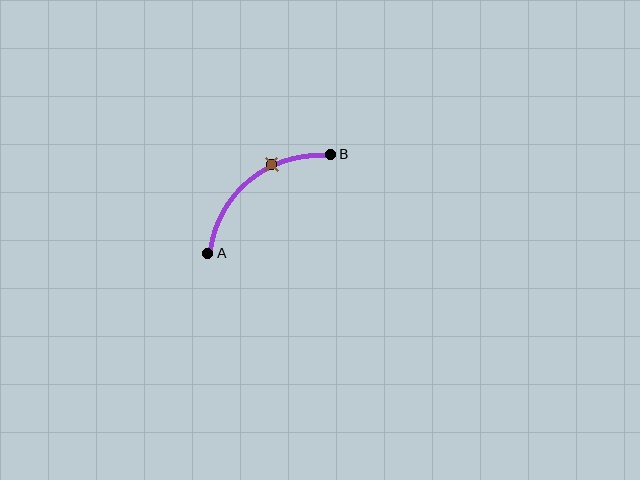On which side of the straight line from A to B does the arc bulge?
The arc bulges above and to the left of the straight line connecting A and B.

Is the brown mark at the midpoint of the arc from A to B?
No. The brown mark lies on the arc but is closer to endpoint B. The arc midpoint would be at the point on the curve equidistant along the arc from both A and B.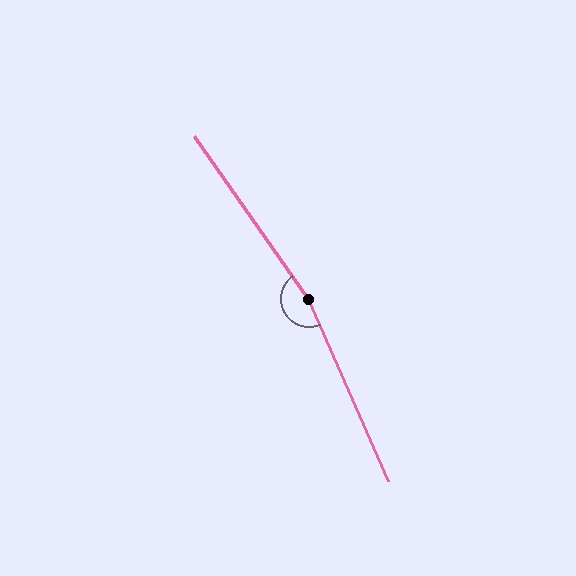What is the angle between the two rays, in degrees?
Approximately 168 degrees.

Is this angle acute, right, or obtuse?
It is obtuse.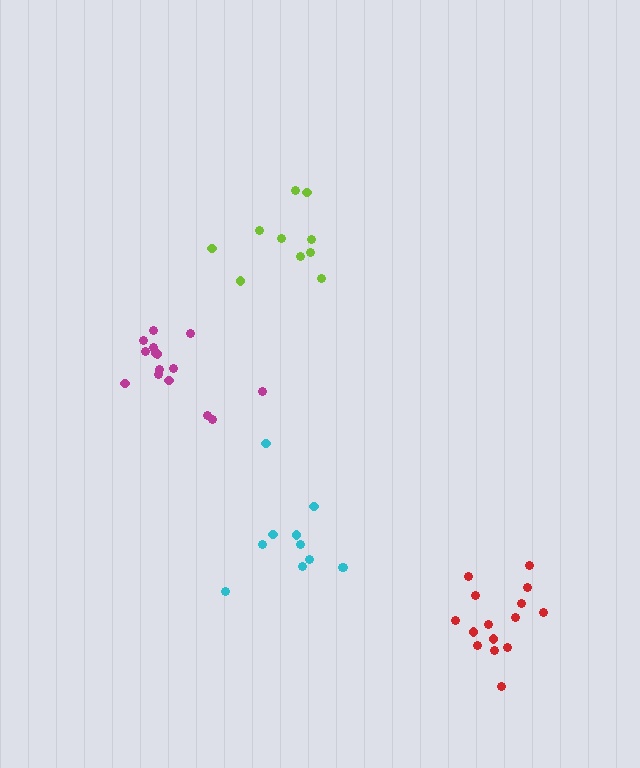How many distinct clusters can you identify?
There are 4 distinct clusters.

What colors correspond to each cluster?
The clusters are colored: red, magenta, cyan, lime.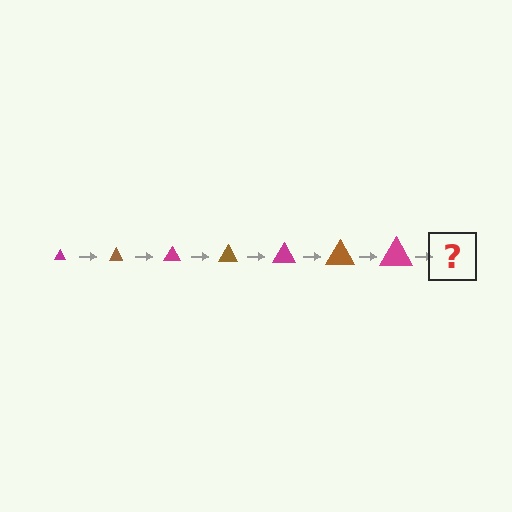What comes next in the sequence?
The next element should be a brown triangle, larger than the previous one.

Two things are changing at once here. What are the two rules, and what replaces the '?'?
The two rules are that the triangle grows larger each step and the color cycles through magenta and brown. The '?' should be a brown triangle, larger than the previous one.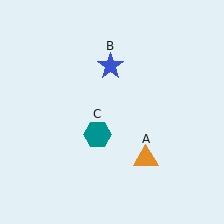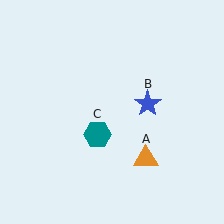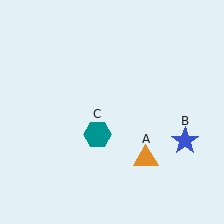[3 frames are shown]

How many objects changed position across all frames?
1 object changed position: blue star (object B).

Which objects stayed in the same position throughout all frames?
Orange triangle (object A) and teal hexagon (object C) remained stationary.